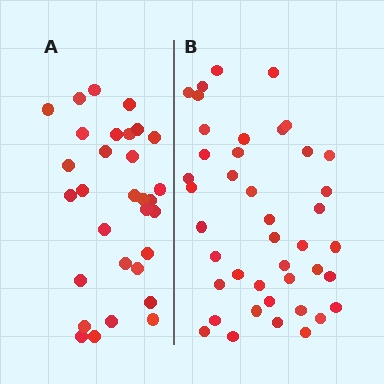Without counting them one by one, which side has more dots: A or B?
Region B (the right region) has more dots.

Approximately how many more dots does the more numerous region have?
Region B has roughly 12 or so more dots than region A.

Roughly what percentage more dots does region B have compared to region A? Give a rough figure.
About 35% more.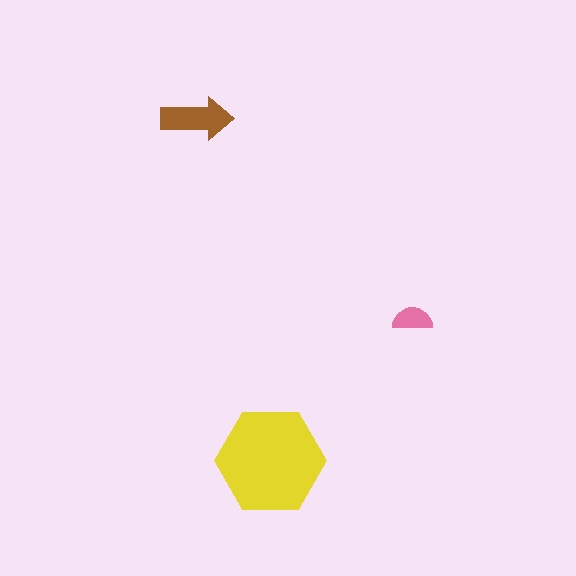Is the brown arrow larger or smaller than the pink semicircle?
Larger.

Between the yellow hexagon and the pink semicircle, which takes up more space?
The yellow hexagon.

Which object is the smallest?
The pink semicircle.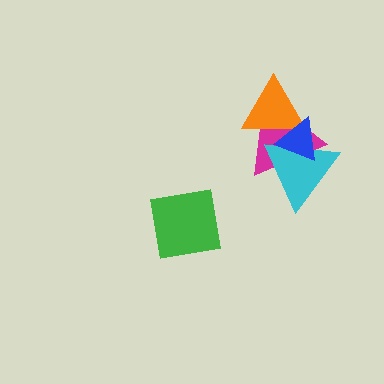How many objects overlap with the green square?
0 objects overlap with the green square.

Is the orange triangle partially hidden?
Yes, it is partially covered by another shape.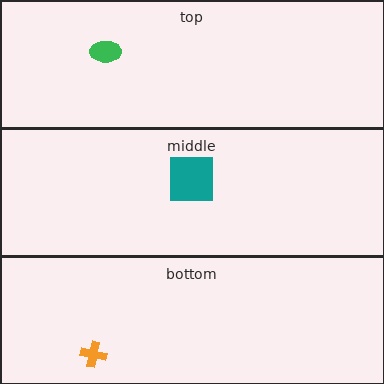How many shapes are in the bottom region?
1.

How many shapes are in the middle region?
1.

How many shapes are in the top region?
1.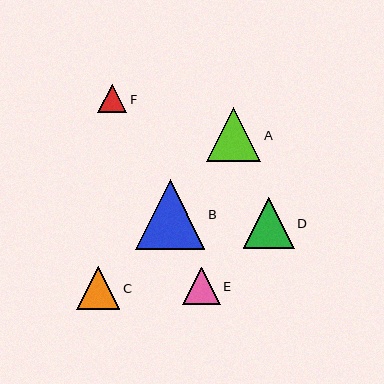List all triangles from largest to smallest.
From largest to smallest: B, A, D, C, E, F.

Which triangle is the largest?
Triangle B is the largest with a size of approximately 70 pixels.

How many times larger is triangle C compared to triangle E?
Triangle C is approximately 1.2 times the size of triangle E.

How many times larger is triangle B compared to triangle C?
Triangle B is approximately 1.6 times the size of triangle C.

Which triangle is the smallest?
Triangle F is the smallest with a size of approximately 29 pixels.